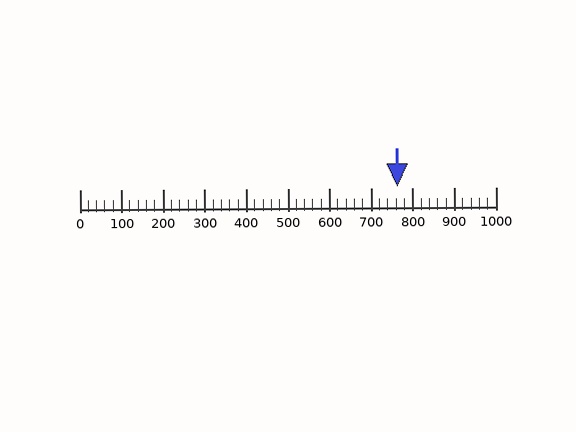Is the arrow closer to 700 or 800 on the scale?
The arrow is closer to 800.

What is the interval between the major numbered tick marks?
The major tick marks are spaced 100 units apart.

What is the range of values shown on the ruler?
The ruler shows values from 0 to 1000.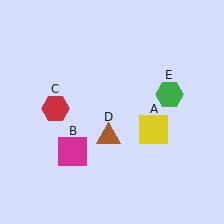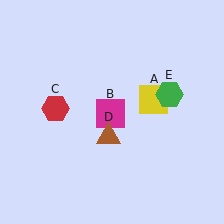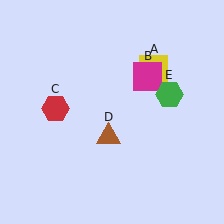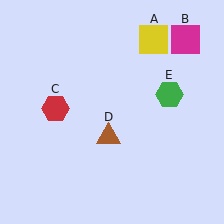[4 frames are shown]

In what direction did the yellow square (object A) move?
The yellow square (object A) moved up.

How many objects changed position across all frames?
2 objects changed position: yellow square (object A), magenta square (object B).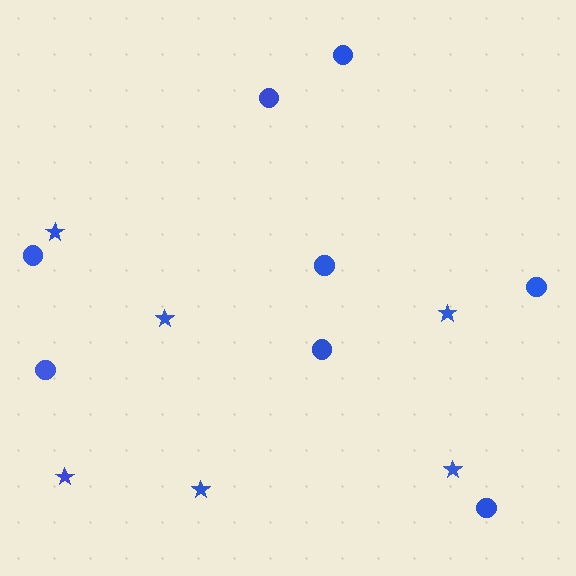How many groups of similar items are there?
There are 2 groups: one group of circles (8) and one group of stars (6).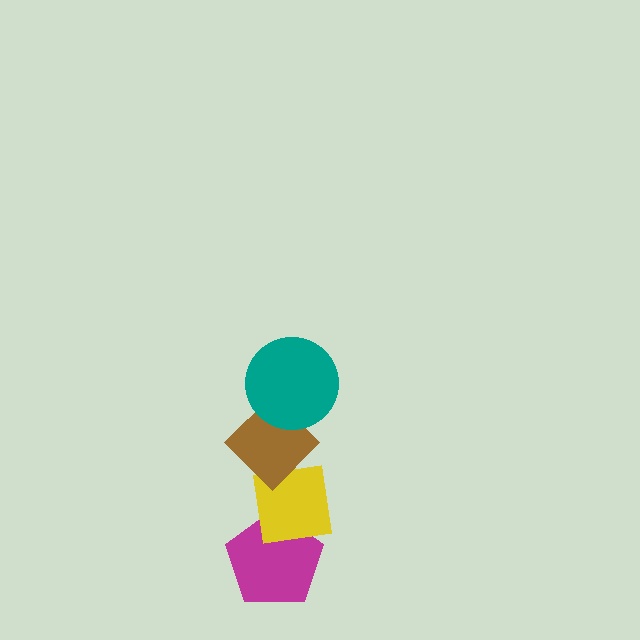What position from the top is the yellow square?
The yellow square is 3rd from the top.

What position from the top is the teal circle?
The teal circle is 1st from the top.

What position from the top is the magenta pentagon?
The magenta pentagon is 4th from the top.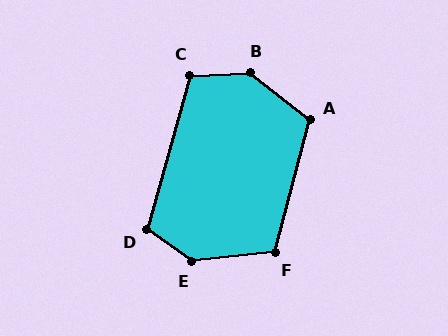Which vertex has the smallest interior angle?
C, at approximately 108 degrees.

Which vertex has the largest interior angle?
B, at approximately 139 degrees.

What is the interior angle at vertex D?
Approximately 110 degrees (obtuse).